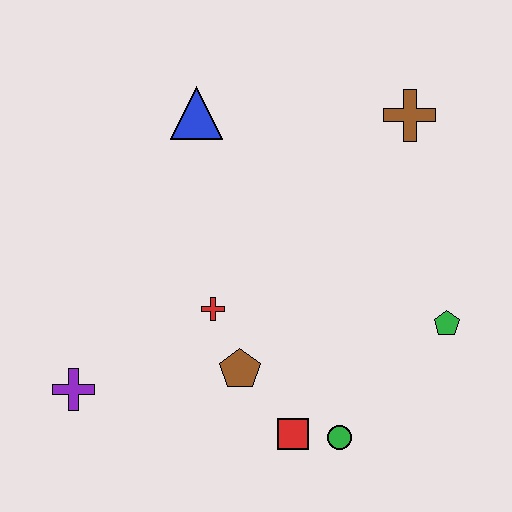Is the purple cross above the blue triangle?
No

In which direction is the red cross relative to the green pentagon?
The red cross is to the left of the green pentagon.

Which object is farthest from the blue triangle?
The green circle is farthest from the blue triangle.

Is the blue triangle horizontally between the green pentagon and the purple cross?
Yes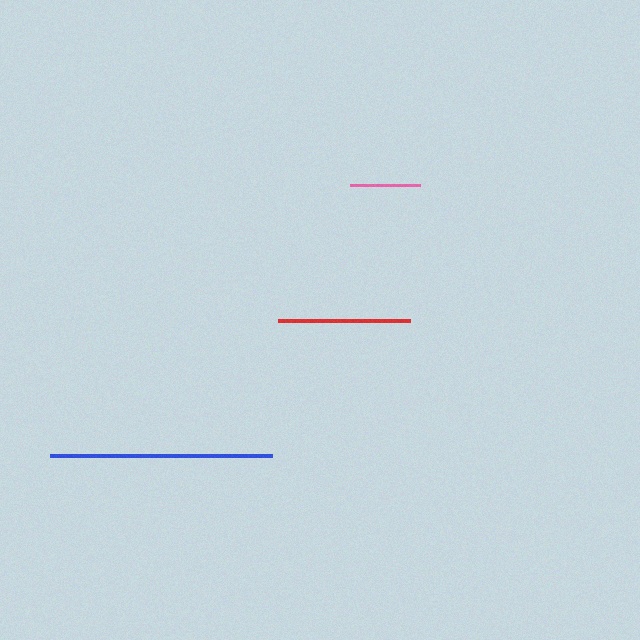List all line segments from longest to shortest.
From longest to shortest: blue, red, pink.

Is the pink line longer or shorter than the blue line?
The blue line is longer than the pink line.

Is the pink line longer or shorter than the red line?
The red line is longer than the pink line.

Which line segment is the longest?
The blue line is the longest at approximately 222 pixels.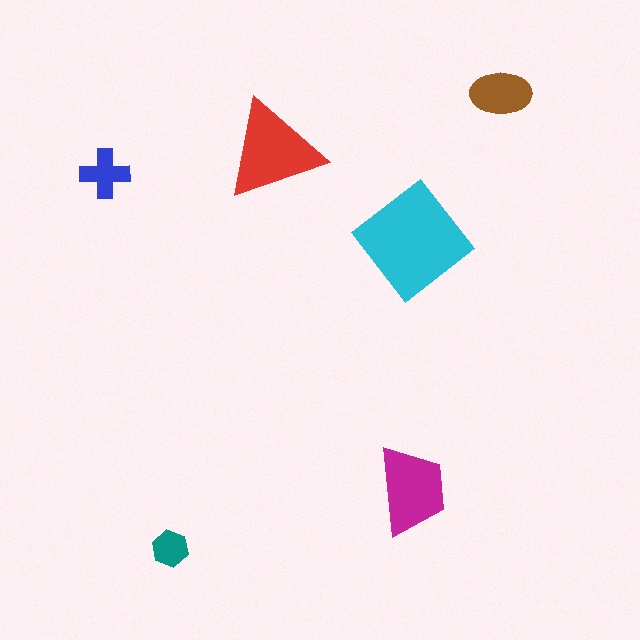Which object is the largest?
The cyan diamond.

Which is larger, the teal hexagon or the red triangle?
The red triangle.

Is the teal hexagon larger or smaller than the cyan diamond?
Smaller.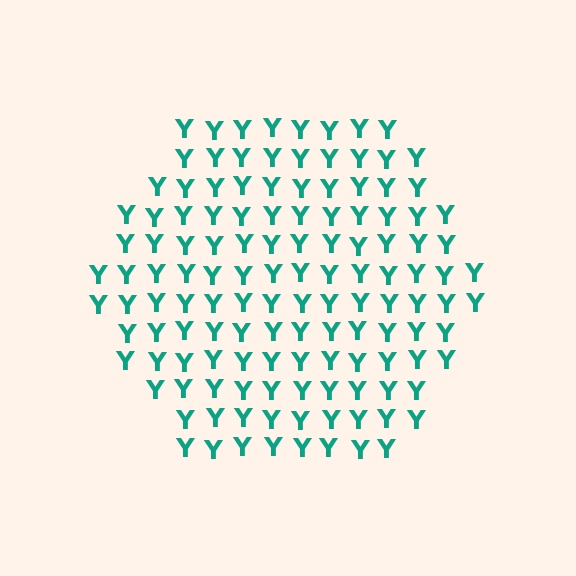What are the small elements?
The small elements are letter Y's.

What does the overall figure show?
The overall figure shows a hexagon.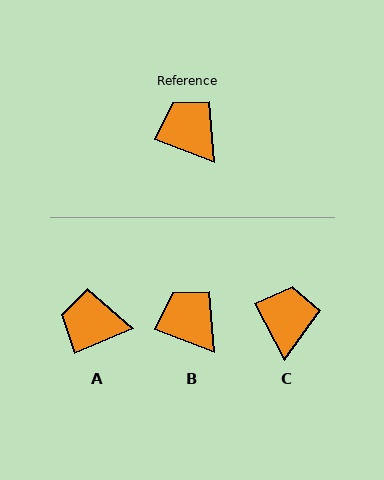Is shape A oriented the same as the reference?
No, it is off by about 44 degrees.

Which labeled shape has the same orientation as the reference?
B.